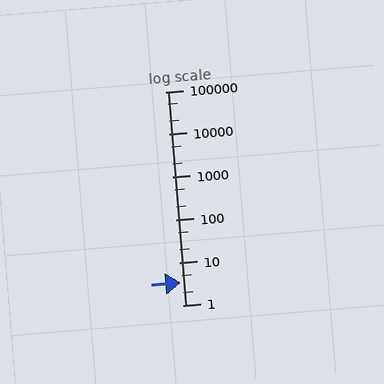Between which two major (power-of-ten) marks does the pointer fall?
The pointer is between 1 and 10.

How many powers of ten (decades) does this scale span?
The scale spans 5 decades, from 1 to 100000.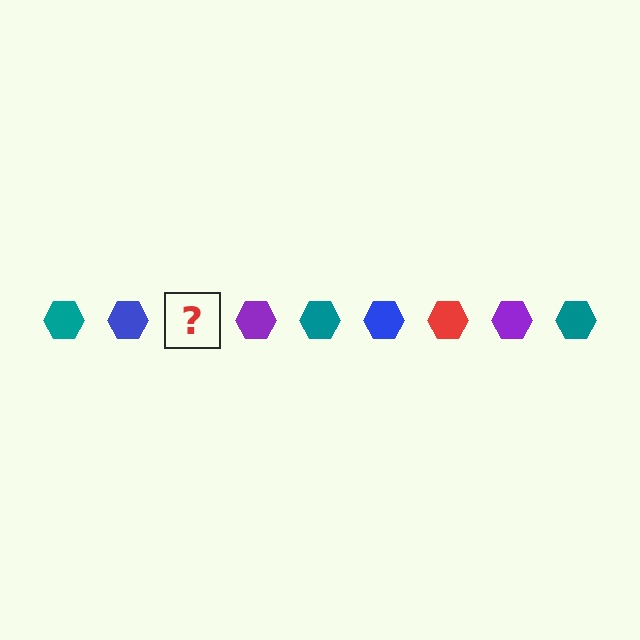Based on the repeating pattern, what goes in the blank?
The blank should be a red hexagon.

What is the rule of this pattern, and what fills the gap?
The rule is that the pattern cycles through teal, blue, red, purple hexagons. The gap should be filled with a red hexagon.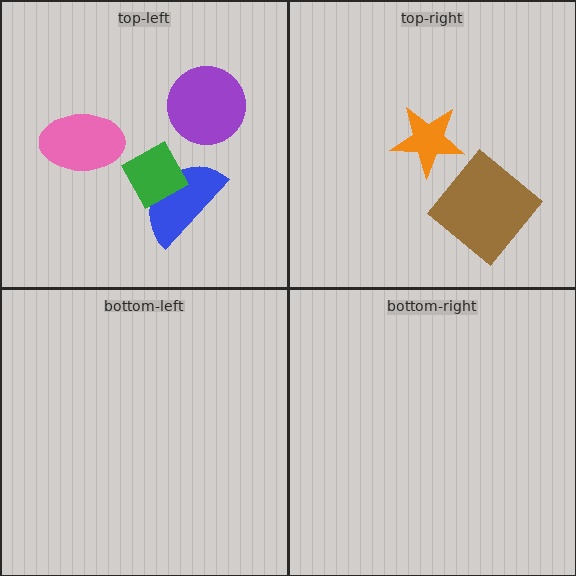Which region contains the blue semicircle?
The top-left region.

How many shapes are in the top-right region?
2.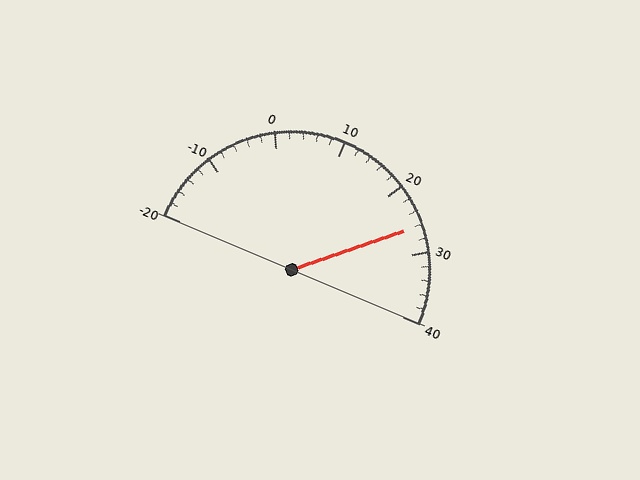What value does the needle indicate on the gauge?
The needle indicates approximately 26.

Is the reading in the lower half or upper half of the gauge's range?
The reading is in the upper half of the range (-20 to 40).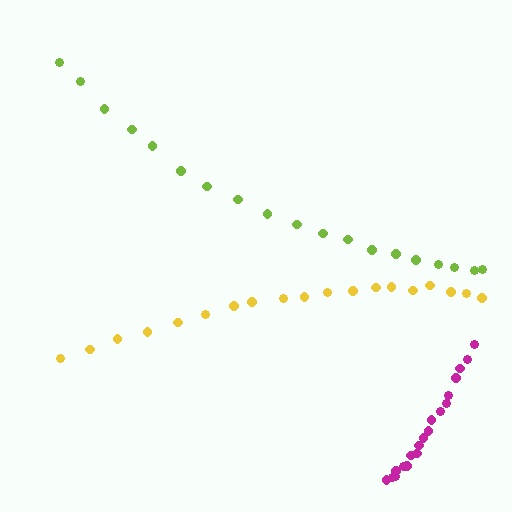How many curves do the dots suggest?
There are 3 distinct paths.